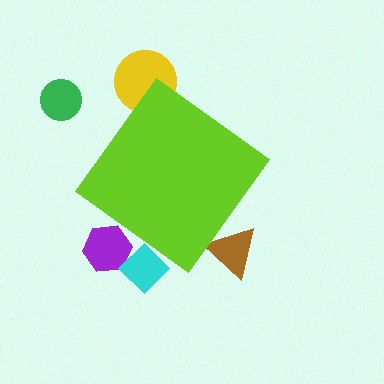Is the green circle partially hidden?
No, the green circle is fully visible.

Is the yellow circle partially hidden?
Yes, the yellow circle is partially hidden behind the lime diamond.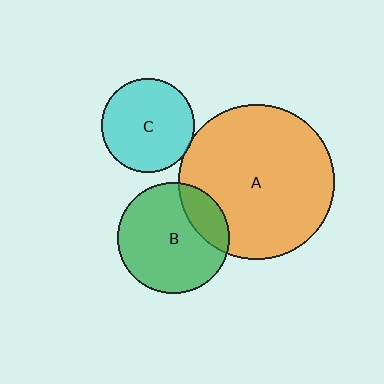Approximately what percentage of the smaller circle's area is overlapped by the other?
Approximately 5%.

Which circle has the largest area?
Circle A (orange).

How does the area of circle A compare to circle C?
Approximately 2.8 times.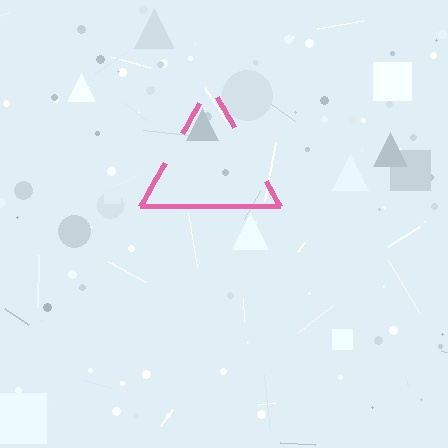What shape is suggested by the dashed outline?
The dashed outline suggests a triangle.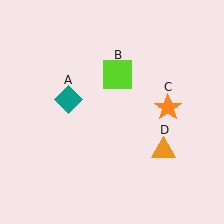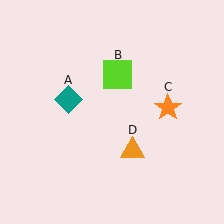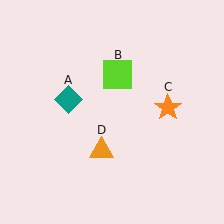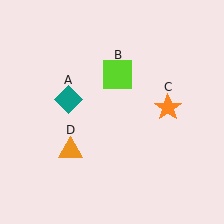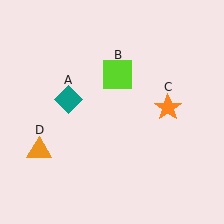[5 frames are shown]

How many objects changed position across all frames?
1 object changed position: orange triangle (object D).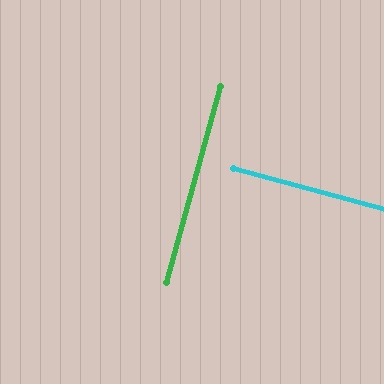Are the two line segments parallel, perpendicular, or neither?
Perpendicular — they meet at approximately 89°.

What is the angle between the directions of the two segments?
Approximately 89 degrees.